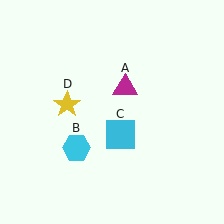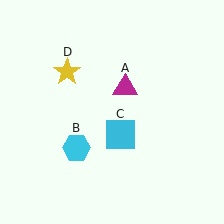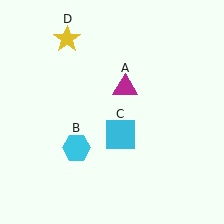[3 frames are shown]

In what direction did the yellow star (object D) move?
The yellow star (object D) moved up.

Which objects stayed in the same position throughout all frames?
Magenta triangle (object A) and cyan hexagon (object B) and cyan square (object C) remained stationary.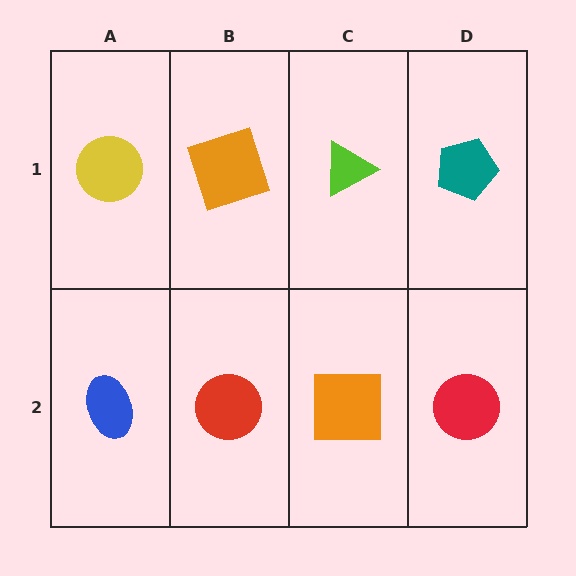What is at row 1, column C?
A lime triangle.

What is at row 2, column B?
A red circle.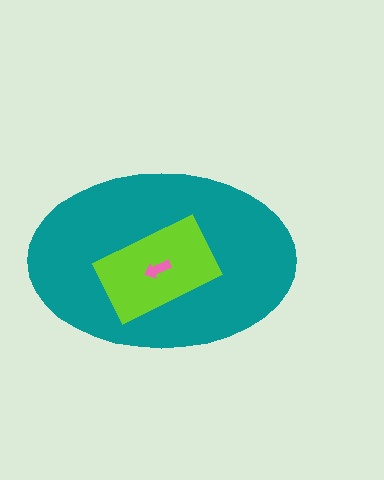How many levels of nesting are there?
3.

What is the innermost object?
The pink arrow.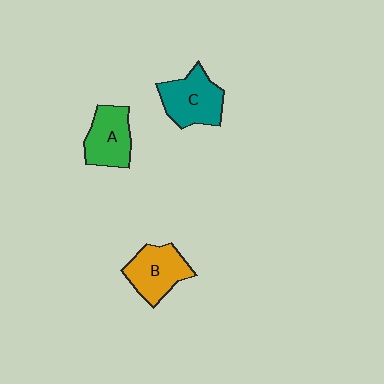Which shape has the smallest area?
Shape A (green).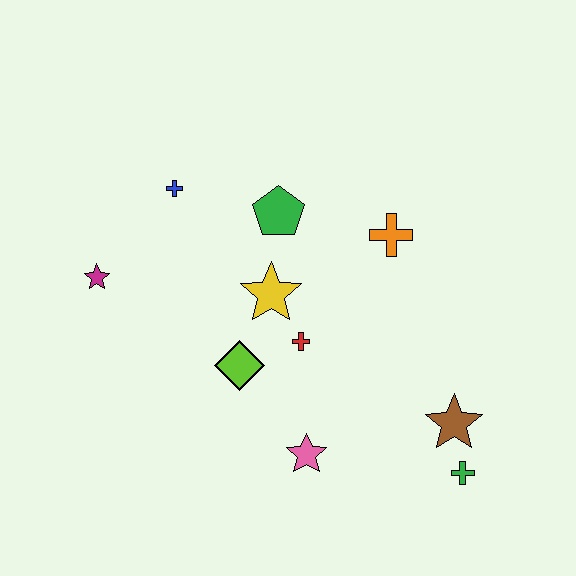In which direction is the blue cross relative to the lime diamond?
The blue cross is above the lime diamond.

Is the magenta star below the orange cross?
Yes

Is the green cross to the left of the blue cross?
No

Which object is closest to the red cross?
The yellow star is closest to the red cross.